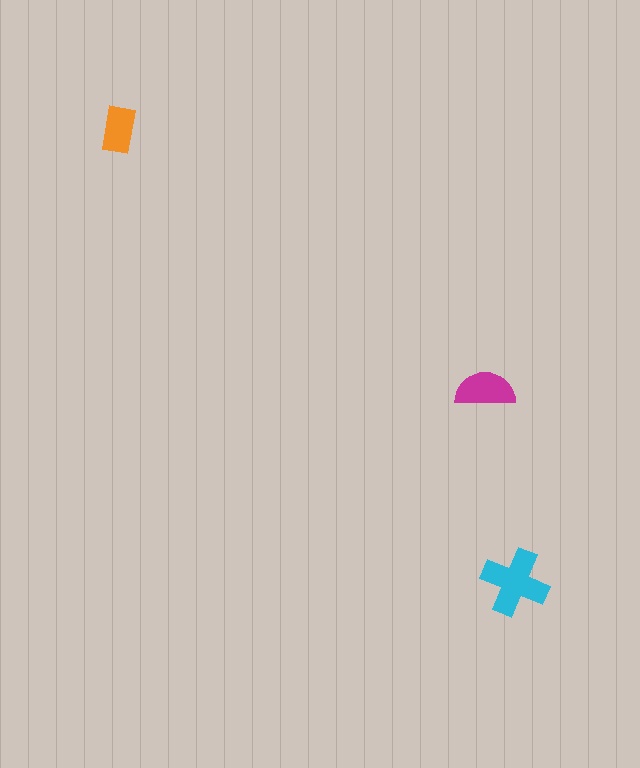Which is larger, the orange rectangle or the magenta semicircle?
The magenta semicircle.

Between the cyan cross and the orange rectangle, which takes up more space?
The cyan cross.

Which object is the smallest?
The orange rectangle.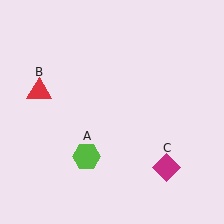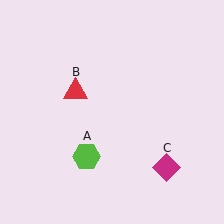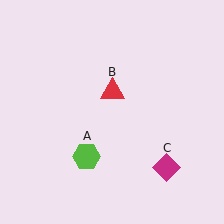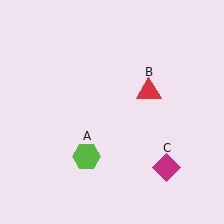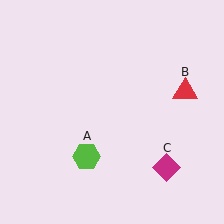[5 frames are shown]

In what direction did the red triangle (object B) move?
The red triangle (object B) moved right.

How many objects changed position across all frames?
1 object changed position: red triangle (object B).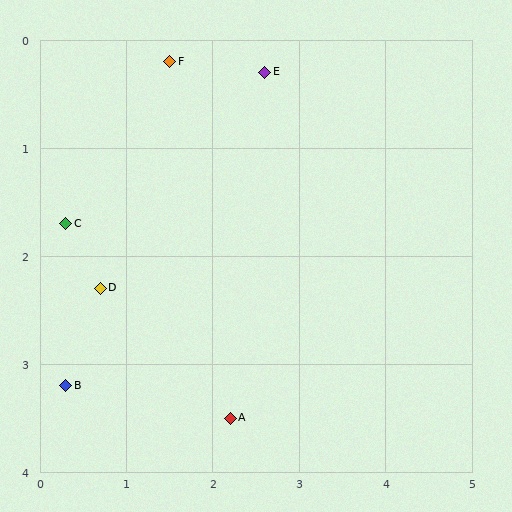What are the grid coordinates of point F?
Point F is at approximately (1.5, 0.2).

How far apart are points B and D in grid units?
Points B and D are about 1.0 grid units apart.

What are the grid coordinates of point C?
Point C is at approximately (0.3, 1.7).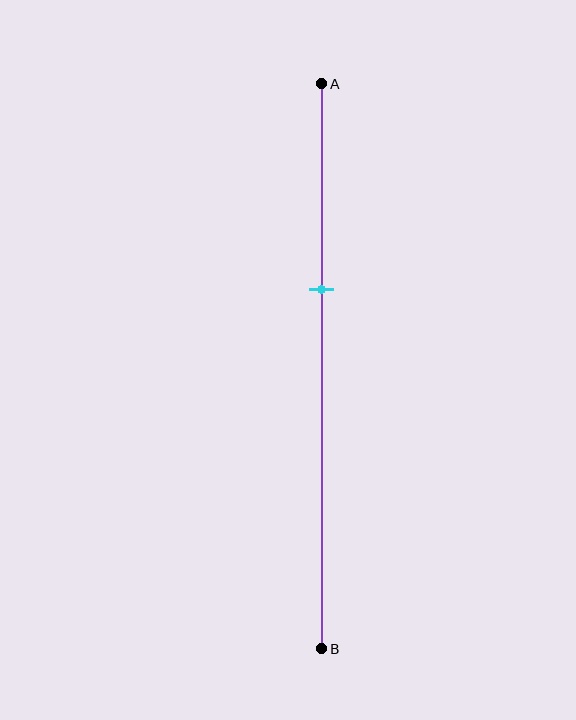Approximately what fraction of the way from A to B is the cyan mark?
The cyan mark is approximately 35% of the way from A to B.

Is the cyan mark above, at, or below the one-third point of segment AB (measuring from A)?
The cyan mark is below the one-third point of segment AB.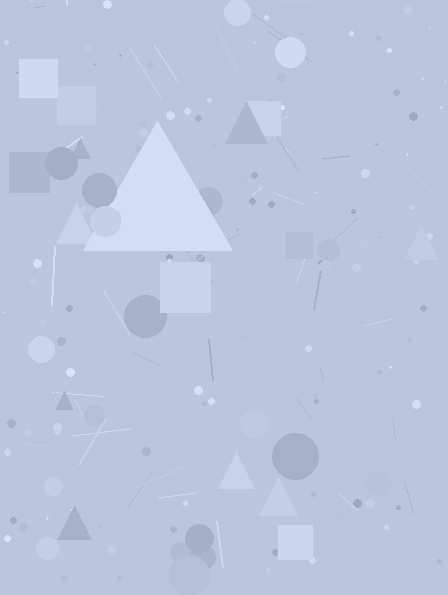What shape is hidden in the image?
A triangle is hidden in the image.